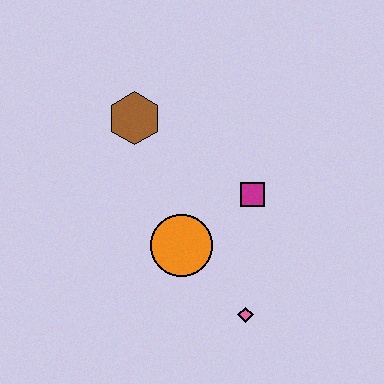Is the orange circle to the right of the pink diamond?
No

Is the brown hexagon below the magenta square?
No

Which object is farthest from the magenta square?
The brown hexagon is farthest from the magenta square.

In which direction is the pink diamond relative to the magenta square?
The pink diamond is below the magenta square.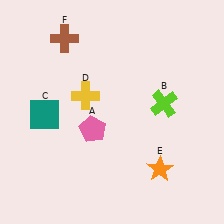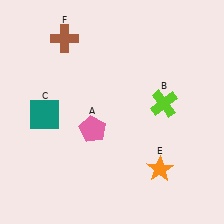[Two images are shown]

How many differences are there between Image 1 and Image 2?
There is 1 difference between the two images.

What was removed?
The yellow cross (D) was removed in Image 2.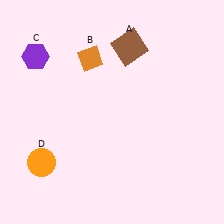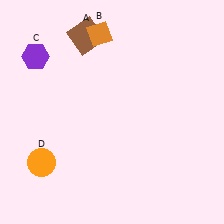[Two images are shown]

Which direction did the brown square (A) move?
The brown square (A) moved left.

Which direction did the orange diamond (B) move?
The orange diamond (B) moved up.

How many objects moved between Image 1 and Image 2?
2 objects moved between the two images.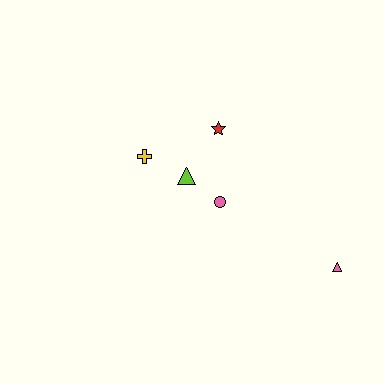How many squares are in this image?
There are no squares.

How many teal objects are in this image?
There are no teal objects.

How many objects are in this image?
There are 5 objects.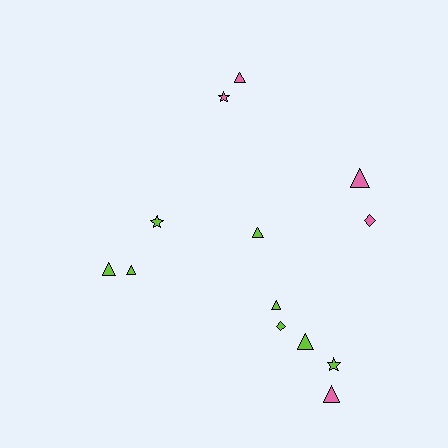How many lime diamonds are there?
There is 1 lime diamond.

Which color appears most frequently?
Lime, with 8 objects.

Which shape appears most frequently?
Triangle, with 8 objects.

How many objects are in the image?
There are 13 objects.